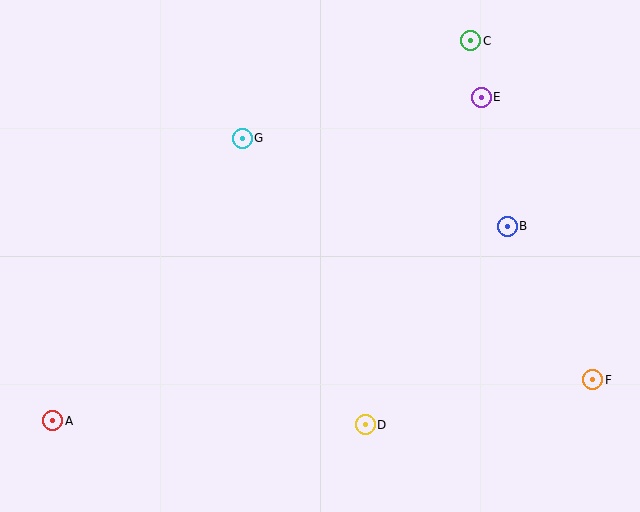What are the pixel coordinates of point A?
Point A is at (53, 421).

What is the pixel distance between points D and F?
The distance between D and F is 232 pixels.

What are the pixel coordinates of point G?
Point G is at (242, 138).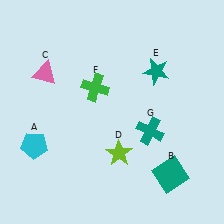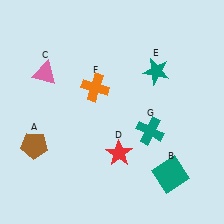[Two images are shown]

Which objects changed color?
A changed from cyan to brown. D changed from lime to red. F changed from green to orange.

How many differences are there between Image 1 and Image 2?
There are 3 differences between the two images.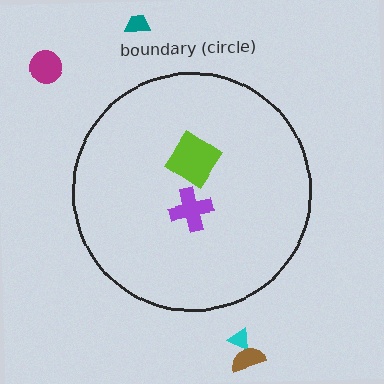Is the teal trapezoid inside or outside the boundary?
Outside.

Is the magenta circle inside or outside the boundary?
Outside.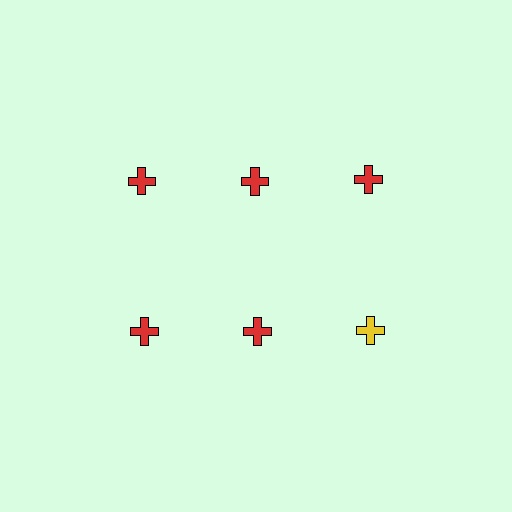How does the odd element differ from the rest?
It has a different color: yellow instead of red.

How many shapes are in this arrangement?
There are 6 shapes arranged in a grid pattern.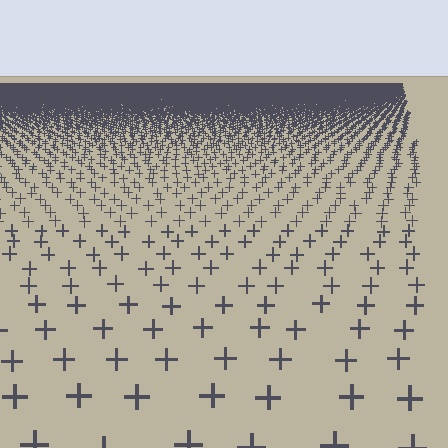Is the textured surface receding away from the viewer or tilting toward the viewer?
The surface is receding away from the viewer. Texture elements get smaller and denser toward the top.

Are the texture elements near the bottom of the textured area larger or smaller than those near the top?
Larger. Near the bottom, elements are closer to the viewer and appear at a bigger on-screen size.